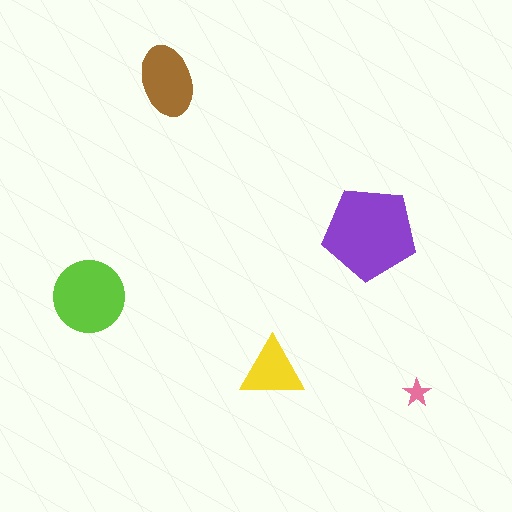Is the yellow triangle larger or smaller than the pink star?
Larger.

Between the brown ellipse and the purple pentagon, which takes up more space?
The purple pentagon.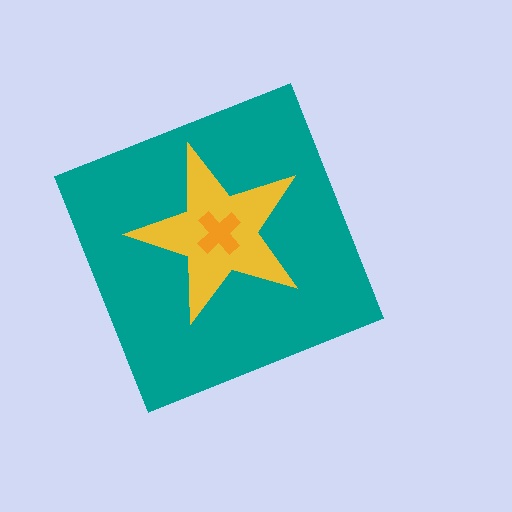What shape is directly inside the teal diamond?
The yellow star.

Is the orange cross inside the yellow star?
Yes.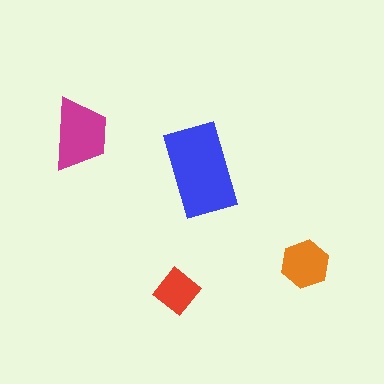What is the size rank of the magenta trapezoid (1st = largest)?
2nd.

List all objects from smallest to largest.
The red diamond, the orange hexagon, the magenta trapezoid, the blue rectangle.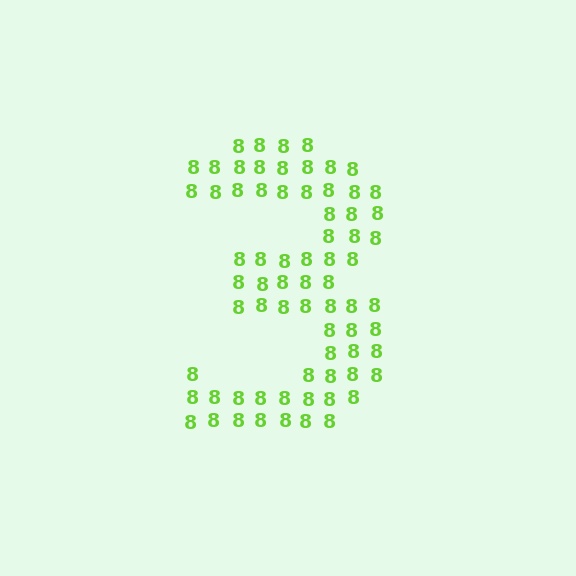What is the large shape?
The large shape is the digit 3.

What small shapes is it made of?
It is made of small digit 8's.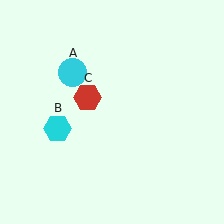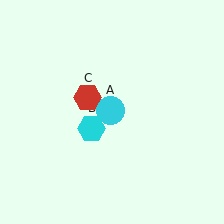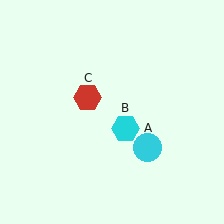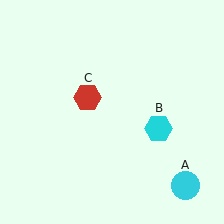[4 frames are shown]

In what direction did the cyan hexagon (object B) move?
The cyan hexagon (object B) moved right.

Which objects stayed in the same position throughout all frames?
Red hexagon (object C) remained stationary.